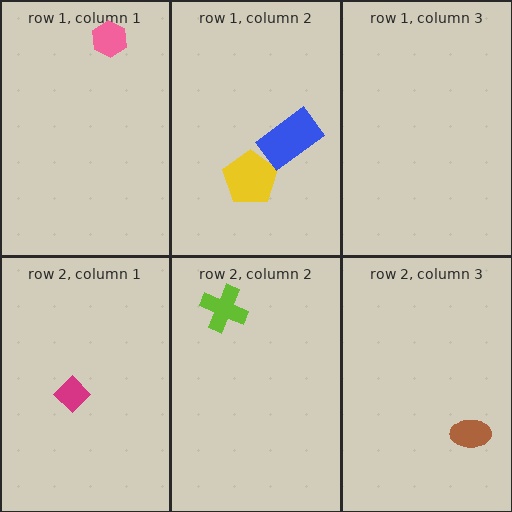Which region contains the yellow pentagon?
The row 1, column 2 region.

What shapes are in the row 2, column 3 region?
The brown ellipse.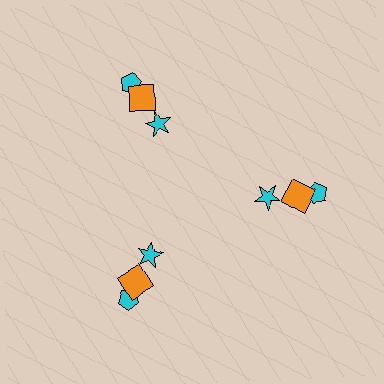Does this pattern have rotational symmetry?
Yes, this pattern has 3-fold rotational symmetry. It looks the same after rotating 120 degrees around the center.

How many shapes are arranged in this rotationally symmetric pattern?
There are 9 shapes, arranged in 3 groups of 3.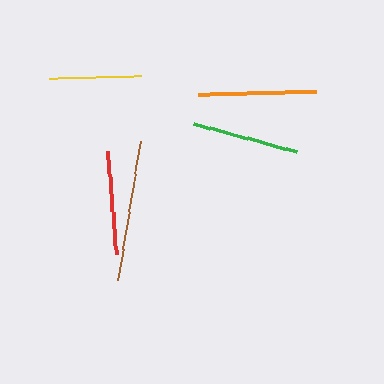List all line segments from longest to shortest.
From longest to shortest: brown, orange, green, red, yellow.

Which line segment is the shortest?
The yellow line is the shortest at approximately 92 pixels.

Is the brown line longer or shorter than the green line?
The brown line is longer than the green line.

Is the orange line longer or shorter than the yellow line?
The orange line is longer than the yellow line.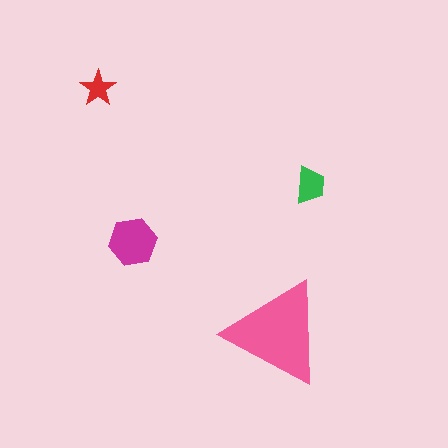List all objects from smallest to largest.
The red star, the green trapezoid, the magenta hexagon, the pink triangle.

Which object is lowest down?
The pink triangle is bottommost.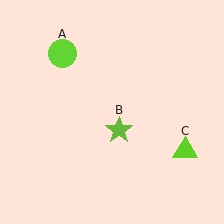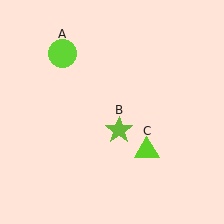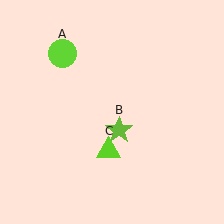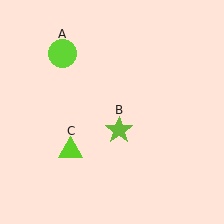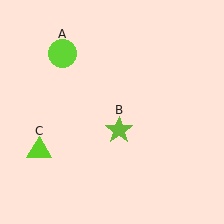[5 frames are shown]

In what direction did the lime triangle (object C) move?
The lime triangle (object C) moved left.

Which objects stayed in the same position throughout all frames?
Lime circle (object A) and lime star (object B) remained stationary.